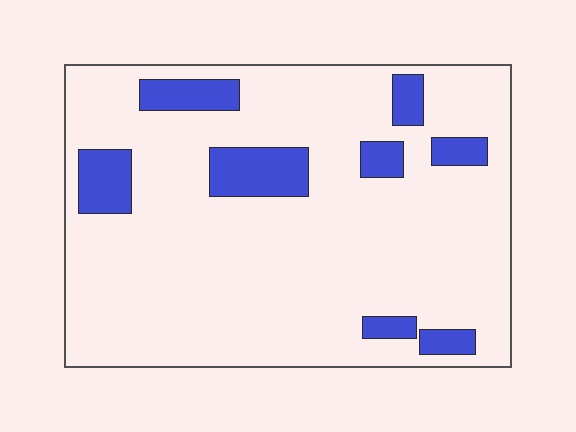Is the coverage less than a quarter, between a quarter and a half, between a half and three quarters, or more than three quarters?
Less than a quarter.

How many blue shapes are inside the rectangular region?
8.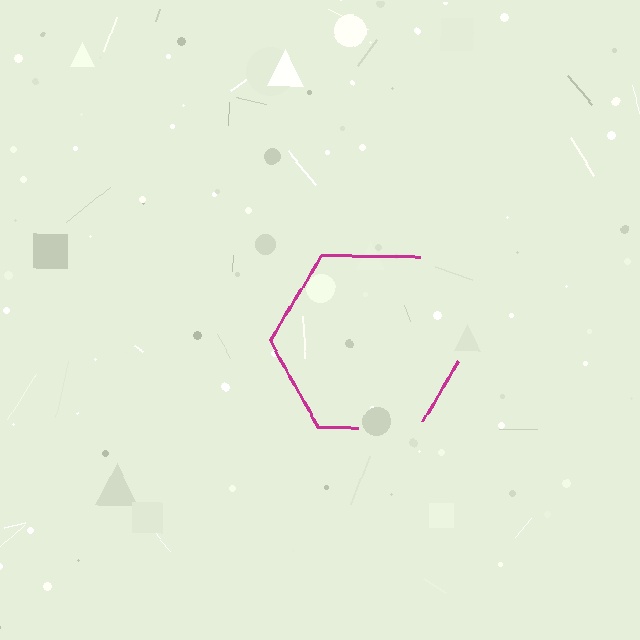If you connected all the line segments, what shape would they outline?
They would outline a hexagon.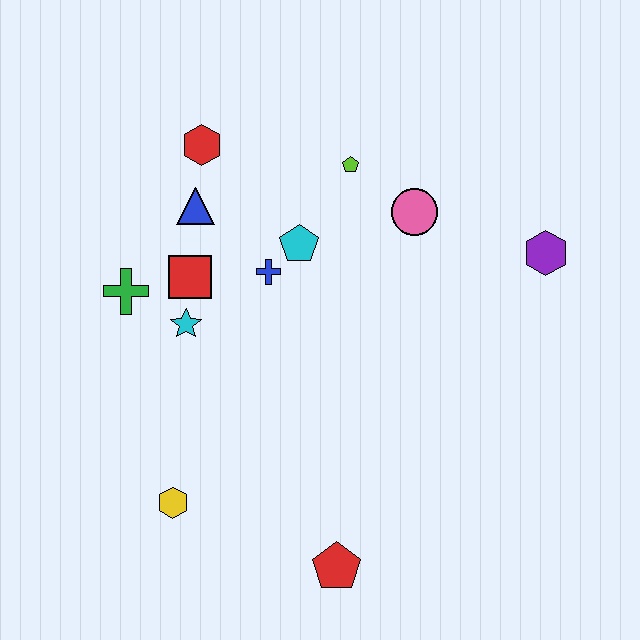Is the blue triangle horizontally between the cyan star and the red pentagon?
Yes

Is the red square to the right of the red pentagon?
No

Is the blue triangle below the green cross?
No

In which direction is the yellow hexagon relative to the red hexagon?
The yellow hexagon is below the red hexagon.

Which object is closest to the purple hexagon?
The pink circle is closest to the purple hexagon.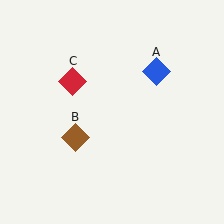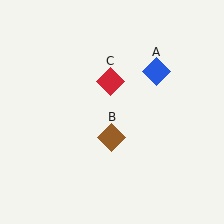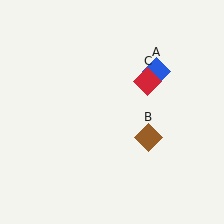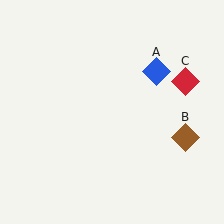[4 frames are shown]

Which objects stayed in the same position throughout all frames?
Blue diamond (object A) remained stationary.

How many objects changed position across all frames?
2 objects changed position: brown diamond (object B), red diamond (object C).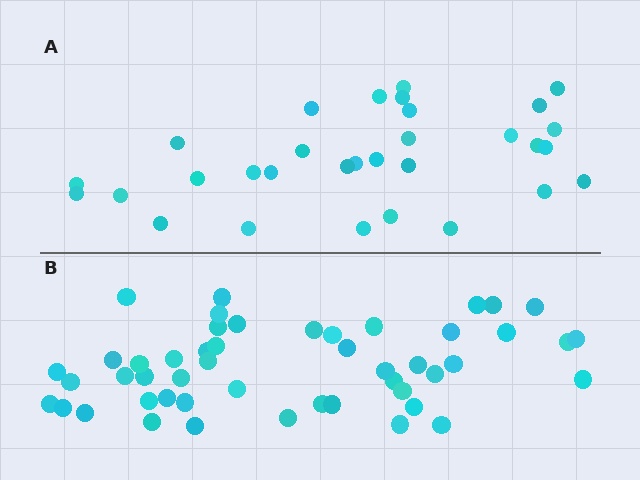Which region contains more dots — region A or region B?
Region B (the bottom region) has more dots.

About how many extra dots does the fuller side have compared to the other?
Region B has approximately 20 more dots than region A.